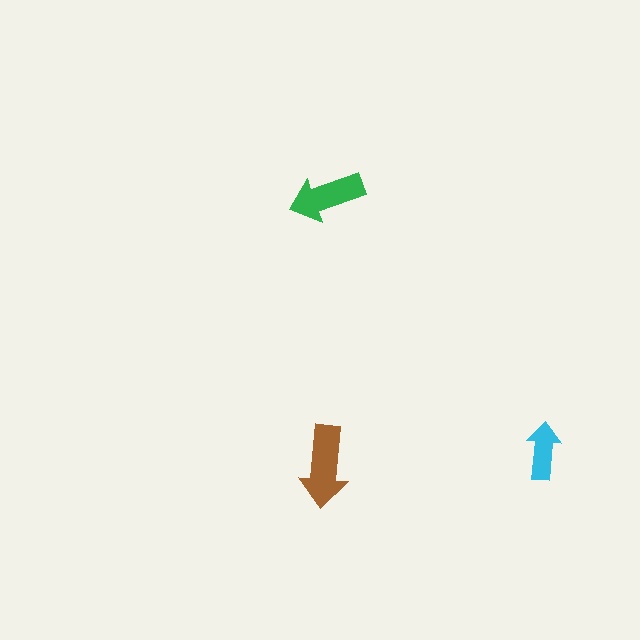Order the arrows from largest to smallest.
the brown one, the green one, the cyan one.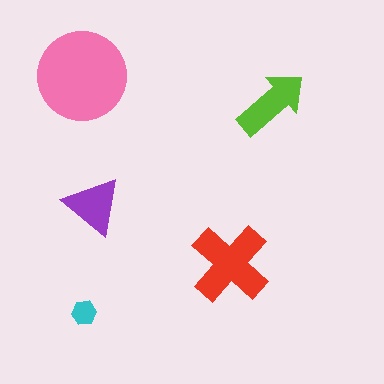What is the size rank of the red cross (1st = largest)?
2nd.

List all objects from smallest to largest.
The cyan hexagon, the purple triangle, the lime arrow, the red cross, the pink circle.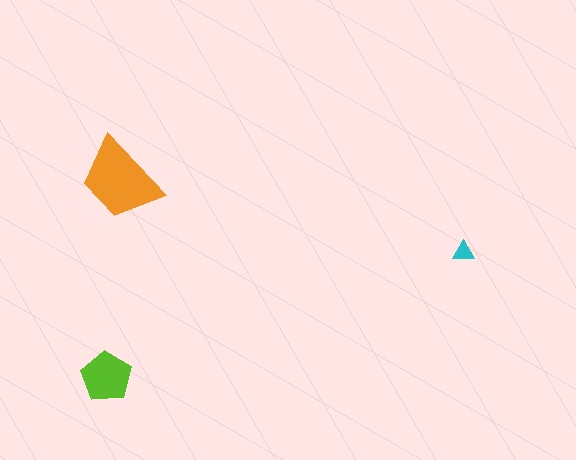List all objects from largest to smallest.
The orange trapezoid, the lime pentagon, the cyan triangle.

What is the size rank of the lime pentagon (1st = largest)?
2nd.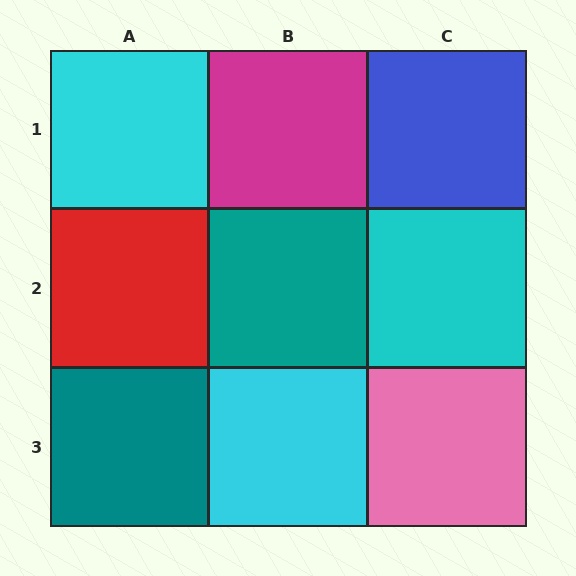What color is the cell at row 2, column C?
Cyan.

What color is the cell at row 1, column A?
Cyan.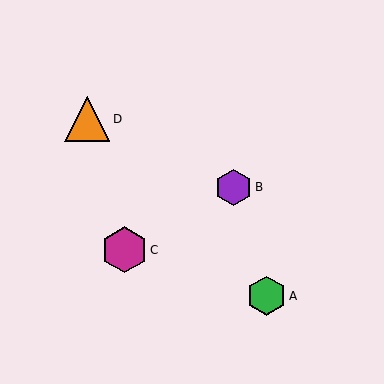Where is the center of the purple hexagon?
The center of the purple hexagon is at (234, 187).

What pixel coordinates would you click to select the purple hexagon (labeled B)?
Click at (234, 187) to select the purple hexagon B.